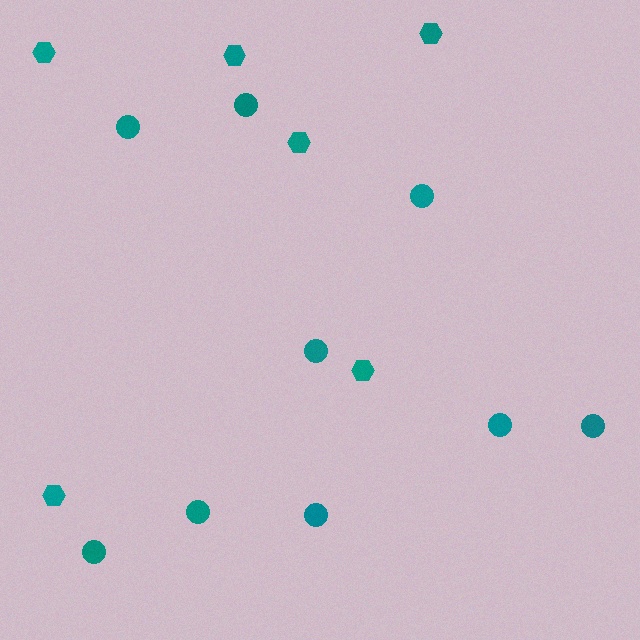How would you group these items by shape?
There are 2 groups: one group of hexagons (6) and one group of circles (9).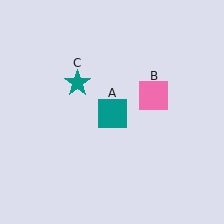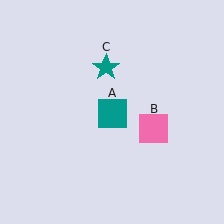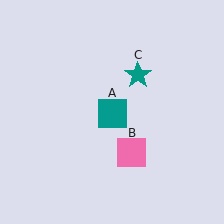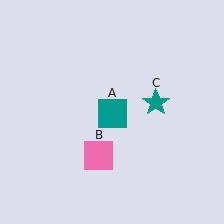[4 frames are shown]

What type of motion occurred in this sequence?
The pink square (object B), teal star (object C) rotated clockwise around the center of the scene.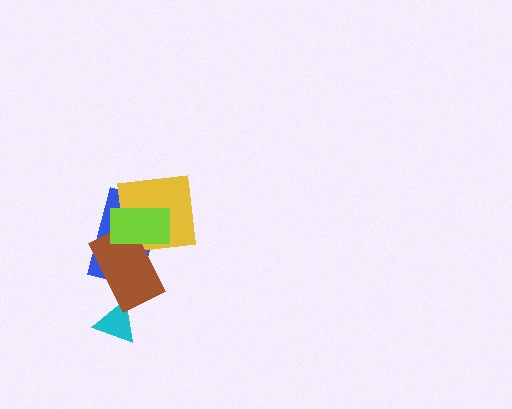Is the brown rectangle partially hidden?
Yes, it is partially covered by another shape.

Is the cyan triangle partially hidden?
Yes, it is partially covered by another shape.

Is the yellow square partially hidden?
Yes, it is partially covered by another shape.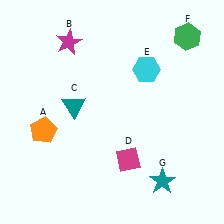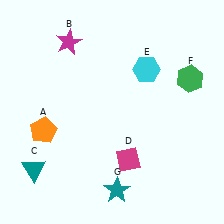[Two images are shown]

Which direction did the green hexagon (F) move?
The green hexagon (F) moved down.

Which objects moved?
The objects that moved are: the teal triangle (C), the green hexagon (F), the teal star (G).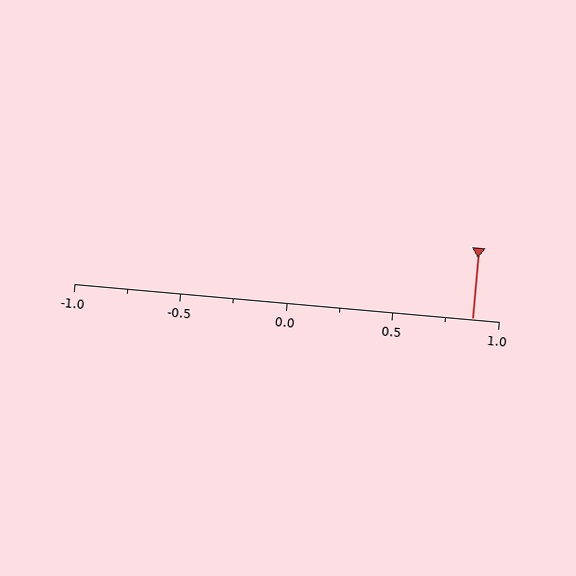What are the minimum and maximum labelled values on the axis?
The axis runs from -1.0 to 1.0.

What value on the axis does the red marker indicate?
The marker indicates approximately 0.88.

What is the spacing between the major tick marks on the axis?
The major ticks are spaced 0.5 apart.